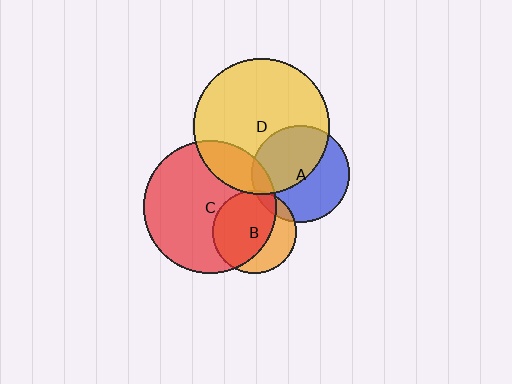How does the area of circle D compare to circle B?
Approximately 2.7 times.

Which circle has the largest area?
Circle D (yellow).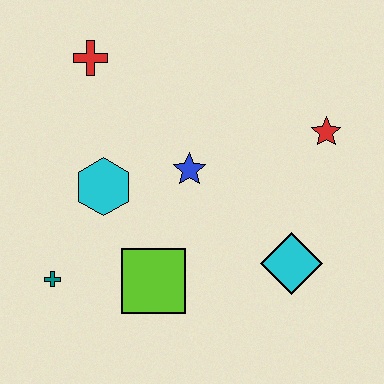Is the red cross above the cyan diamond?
Yes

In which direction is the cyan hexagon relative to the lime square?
The cyan hexagon is above the lime square.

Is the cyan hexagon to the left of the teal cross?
No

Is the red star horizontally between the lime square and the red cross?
No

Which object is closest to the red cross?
The cyan hexagon is closest to the red cross.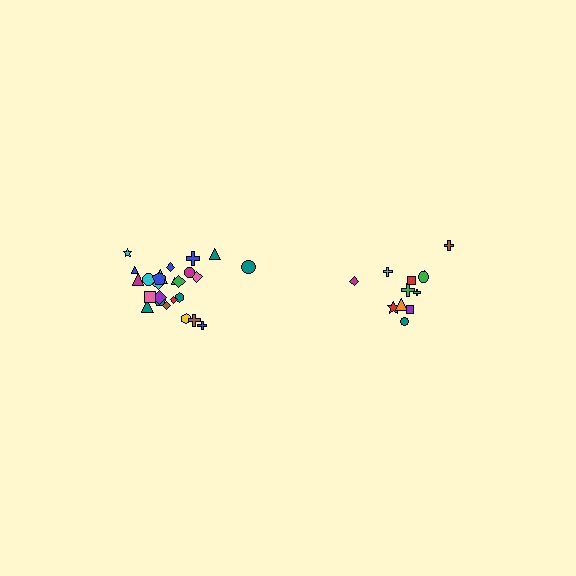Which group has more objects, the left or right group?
The left group.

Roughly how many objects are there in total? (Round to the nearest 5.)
Roughly 35 objects in total.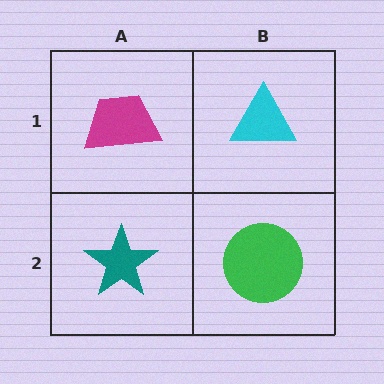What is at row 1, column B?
A cyan triangle.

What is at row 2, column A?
A teal star.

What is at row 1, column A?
A magenta trapezoid.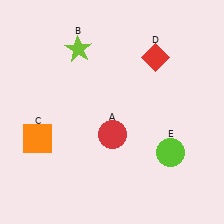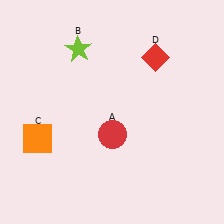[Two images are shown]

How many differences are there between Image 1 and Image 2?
There is 1 difference between the two images.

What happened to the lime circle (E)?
The lime circle (E) was removed in Image 2. It was in the bottom-right area of Image 1.